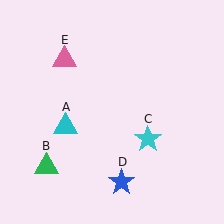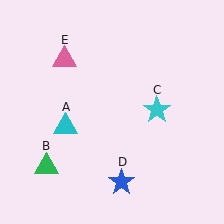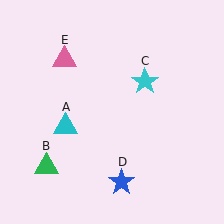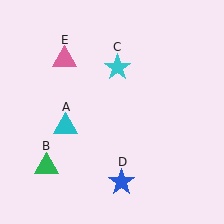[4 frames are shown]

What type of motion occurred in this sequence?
The cyan star (object C) rotated counterclockwise around the center of the scene.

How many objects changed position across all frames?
1 object changed position: cyan star (object C).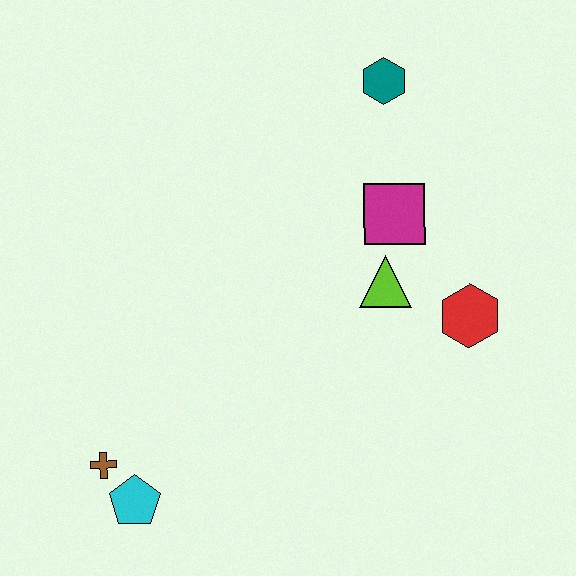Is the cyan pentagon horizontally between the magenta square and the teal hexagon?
No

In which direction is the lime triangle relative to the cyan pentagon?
The lime triangle is to the right of the cyan pentagon.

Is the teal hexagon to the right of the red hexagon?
No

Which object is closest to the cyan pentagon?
The brown cross is closest to the cyan pentagon.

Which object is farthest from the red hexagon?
The brown cross is farthest from the red hexagon.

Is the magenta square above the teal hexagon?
No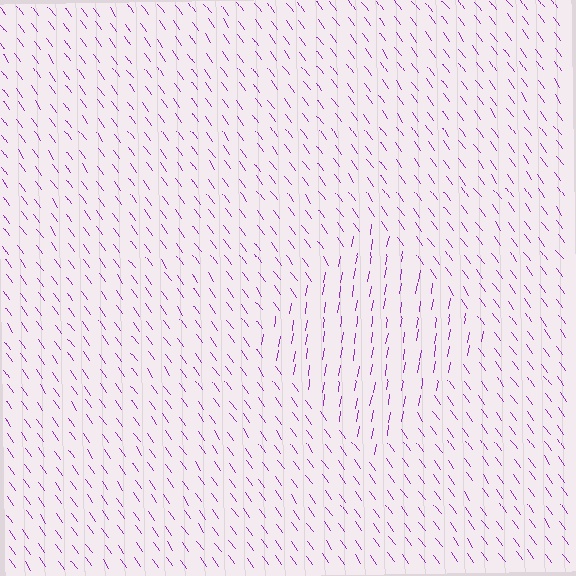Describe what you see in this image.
The image is filled with small purple line segments. A diamond region in the image has lines oriented differently from the surrounding lines, creating a visible texture boundary.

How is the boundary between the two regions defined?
The boundary is defined purely by a change in line orientation (approximately 45 degrees difference). All lines are the same color and thickness.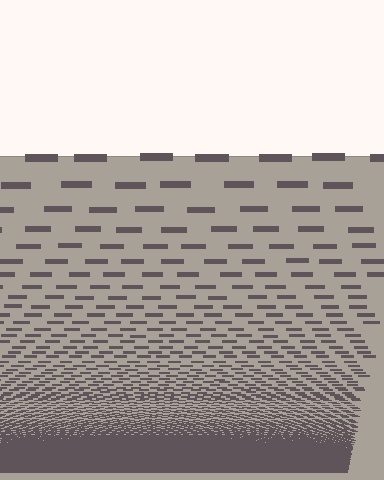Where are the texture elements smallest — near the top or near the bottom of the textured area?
Near the bottom.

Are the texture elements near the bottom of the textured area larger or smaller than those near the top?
Smaller. The gradient is inverted — elements near the bottom are smaller and denser.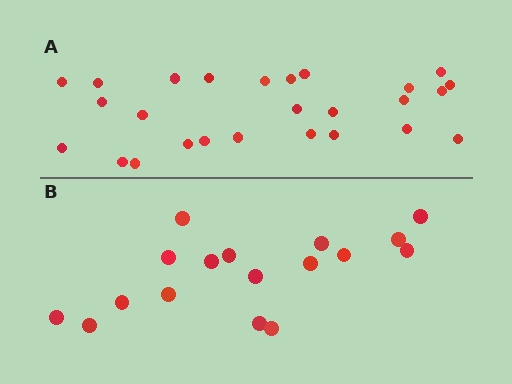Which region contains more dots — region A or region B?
Region A (the top region) has more dots.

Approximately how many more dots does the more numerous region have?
Region A has roughly 8 or so more dots than region B.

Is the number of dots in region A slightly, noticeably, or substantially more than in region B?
Region A has substantially more. The ratio is roughly 1.5 to 1.